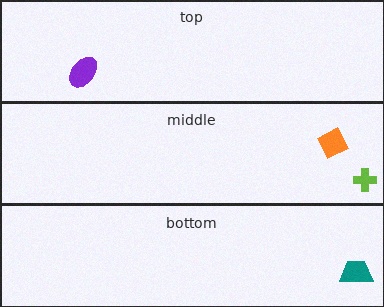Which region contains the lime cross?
The middle region.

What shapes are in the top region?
The purple ellipse.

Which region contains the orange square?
The middle region.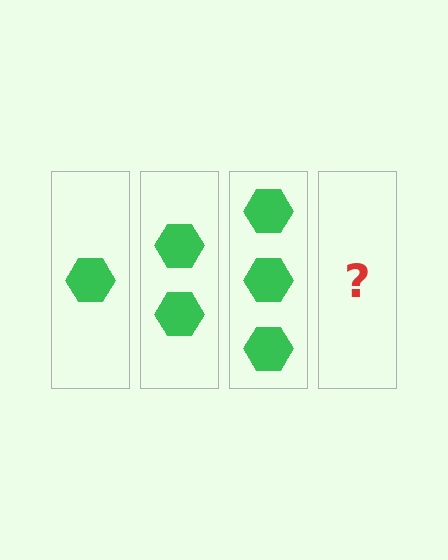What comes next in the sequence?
The next element should be 4 hexagons.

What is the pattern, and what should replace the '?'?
The pattern is that each step adds one more hexagon. The '?' should be 4 hexagons.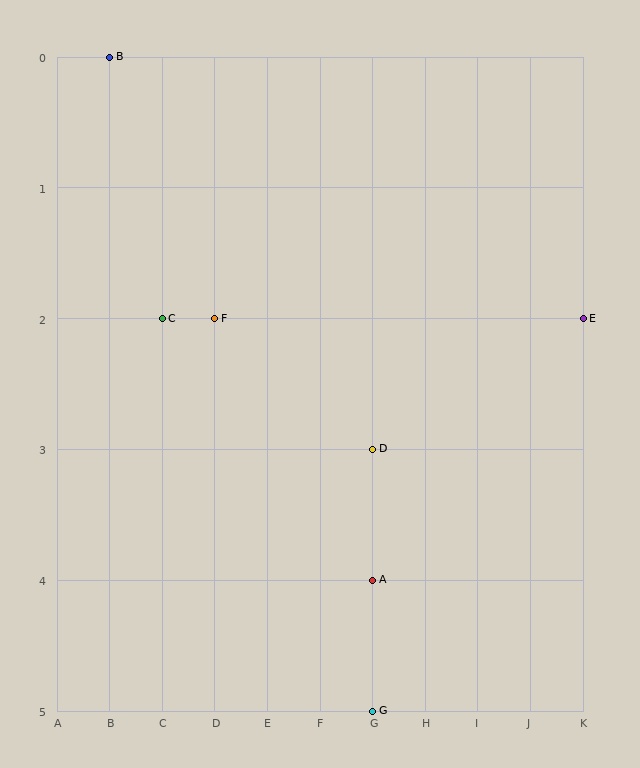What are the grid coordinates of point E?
Point E is at grid coordinates (K, 2).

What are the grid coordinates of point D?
Point D is at grid coordinates (G, 3).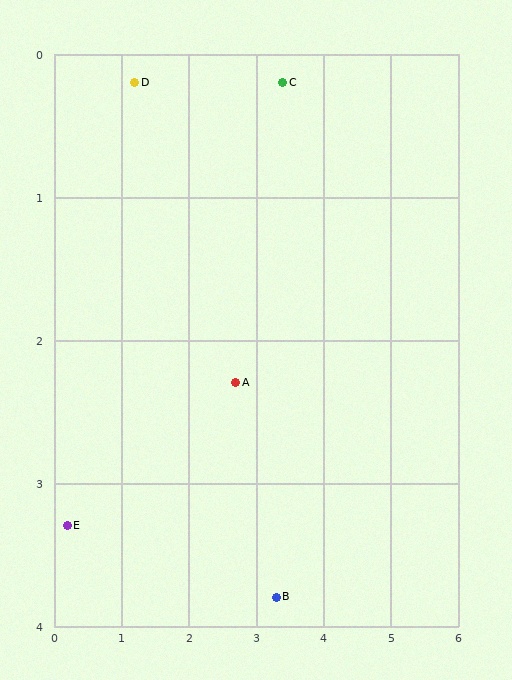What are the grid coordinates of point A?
Point A is at approximately (2.7, 2.3).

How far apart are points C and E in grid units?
Points C and E are about 4.5 grid units apart.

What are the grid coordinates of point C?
Point C is at approximately (3.4, 0.2).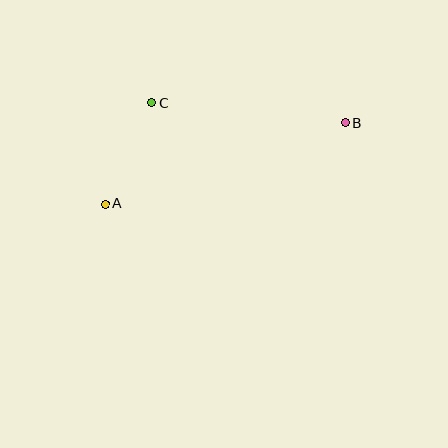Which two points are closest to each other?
Points A and C are closest to each other.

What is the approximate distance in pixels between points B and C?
The distance between B and C is approximately 194 pixels.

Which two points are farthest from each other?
Points A and B are farthest from each other.